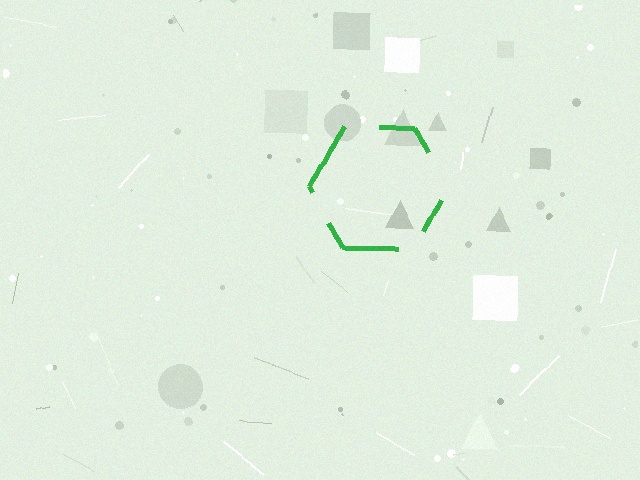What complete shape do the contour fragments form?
The contour fragments form a hexagon.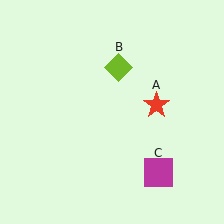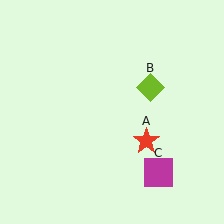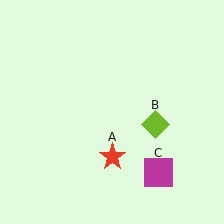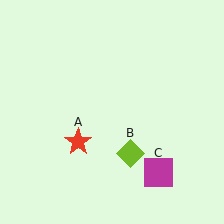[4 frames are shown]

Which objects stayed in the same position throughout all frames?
Magenta square (object C) remained stationary.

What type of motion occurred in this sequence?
The red star (object A), lime diamond (object B) rotated clockwise around the center of the scene.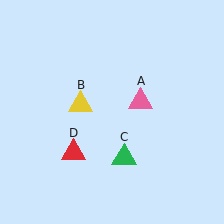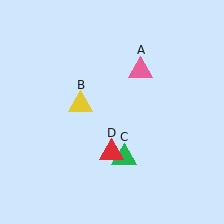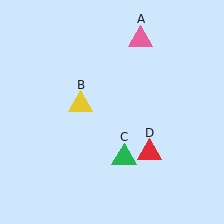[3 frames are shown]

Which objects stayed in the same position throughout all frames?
Yellow triangle (object B) and green triangle (object C) remained stationary.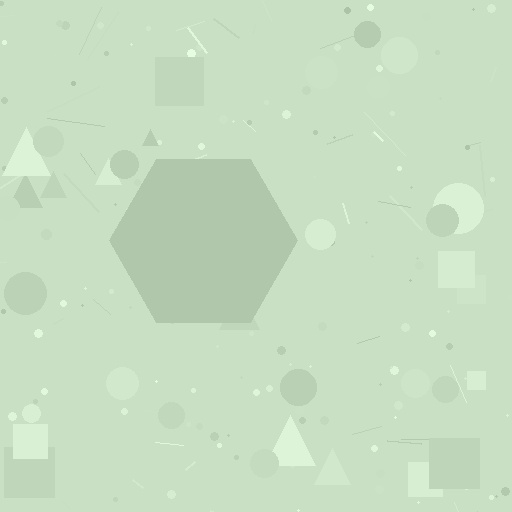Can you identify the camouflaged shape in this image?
The camouflaged shape is a hexagon.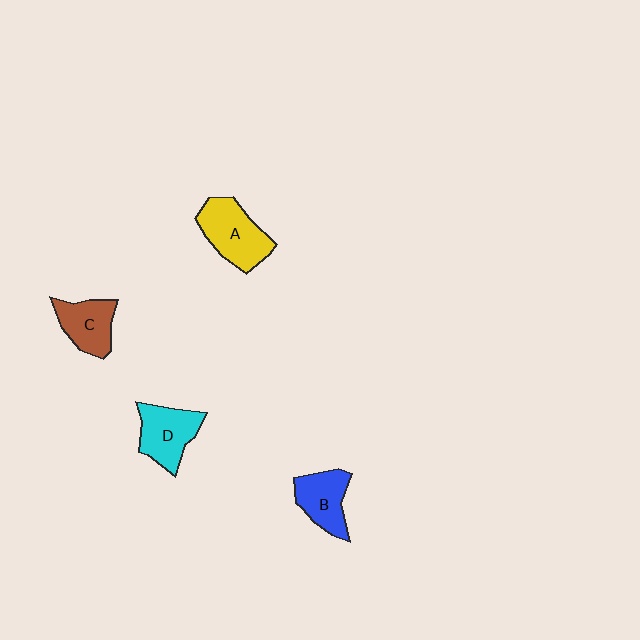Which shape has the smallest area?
Shape C (brown).